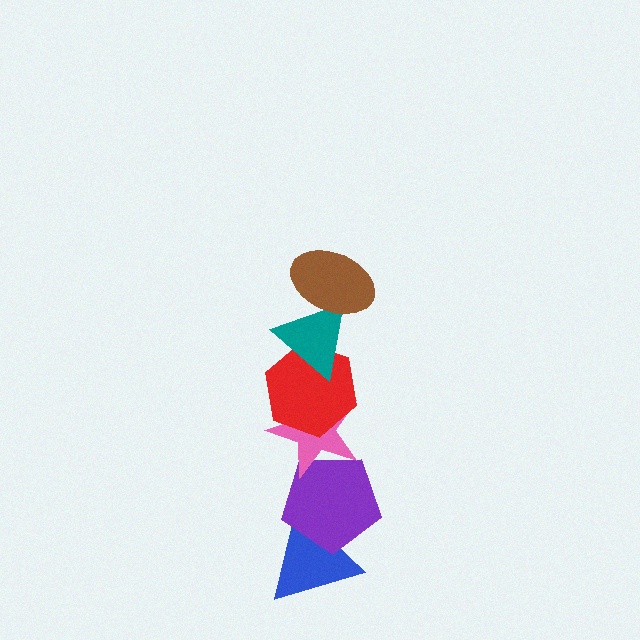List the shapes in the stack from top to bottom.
From top to bottom: the brown ellipse, the teal triangle, the red hexagon, the pink star, the purple pentagon, the blue triangle.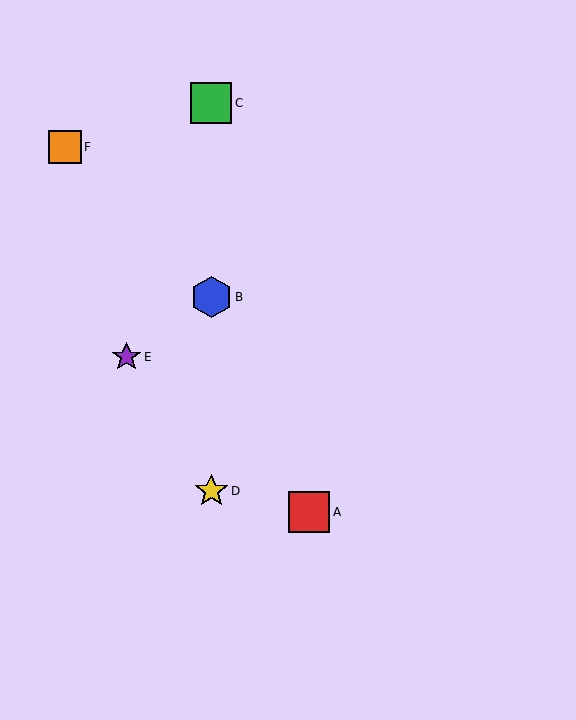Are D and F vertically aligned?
No, D is at x≈211 and F is at x≈65.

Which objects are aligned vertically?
Objects B, C, D are aligned vertically.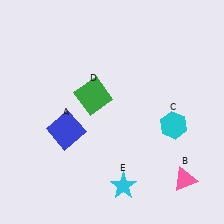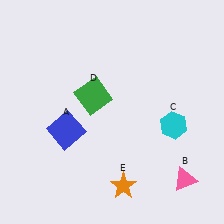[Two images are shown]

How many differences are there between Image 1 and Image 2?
There is 1 difference between the two images.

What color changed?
The star (E) changed from cyan in Image 1 to orange in Image 2.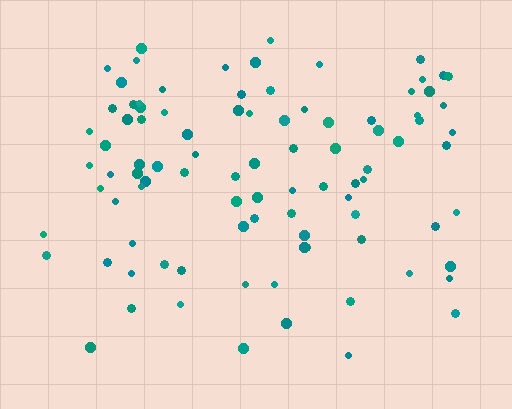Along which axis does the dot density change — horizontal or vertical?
Vertical.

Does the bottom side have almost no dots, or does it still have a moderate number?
Still a moderate number, just noticeably fewer than the top.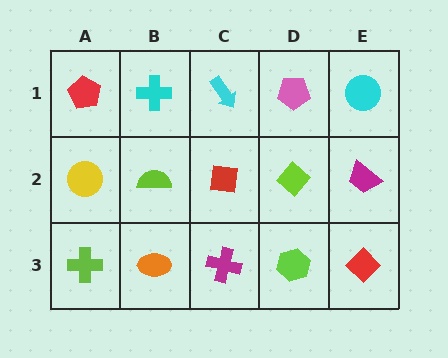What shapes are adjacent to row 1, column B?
A lime semicircle (row 2, column B), a red pentagon (row 1, column A), a cyan arrow (row 1, column C).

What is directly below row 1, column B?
A lime semicircle.